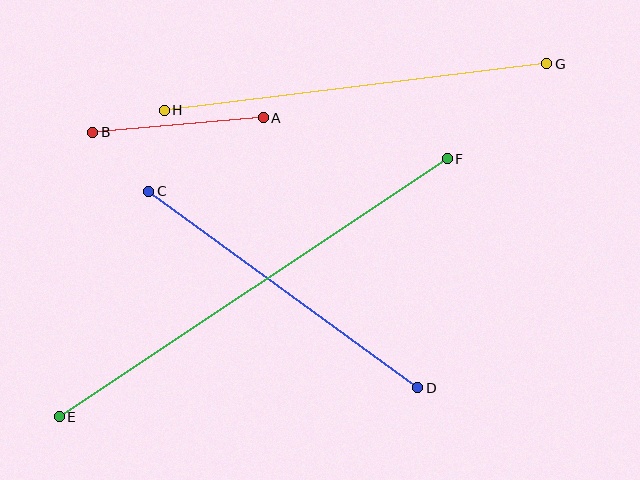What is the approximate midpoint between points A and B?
The midpoint is at approximately (178, 125) pixels.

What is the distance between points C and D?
The distance is approximately 333 pixels.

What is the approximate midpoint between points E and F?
The midpoint is at approximately (253, 288) pixels.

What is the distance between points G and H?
The distance is approximately 385 pixels.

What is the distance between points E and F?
The distance is approximately 466 pixels.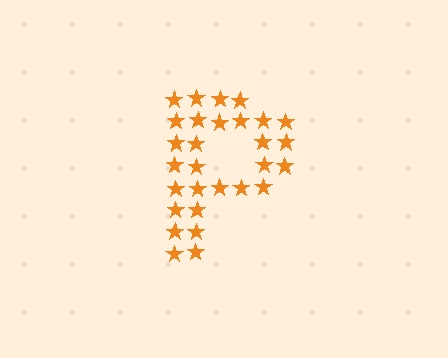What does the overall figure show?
The overall figure shows the letter P.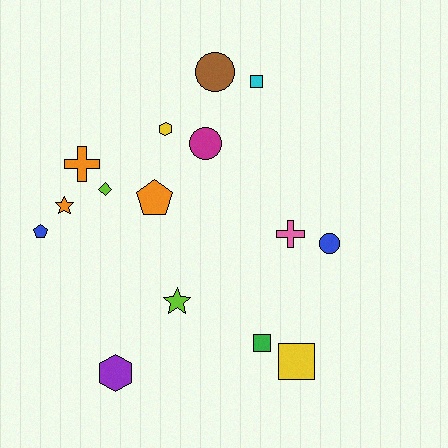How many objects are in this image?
There are 15 objects.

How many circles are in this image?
There are 3 circles.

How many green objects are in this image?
There is 1 green object.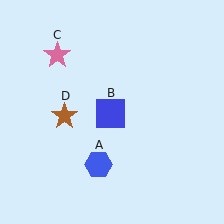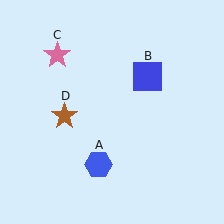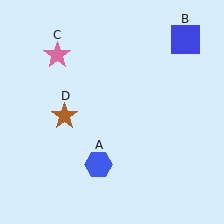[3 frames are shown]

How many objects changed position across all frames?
1 object changed position: blue square (object B).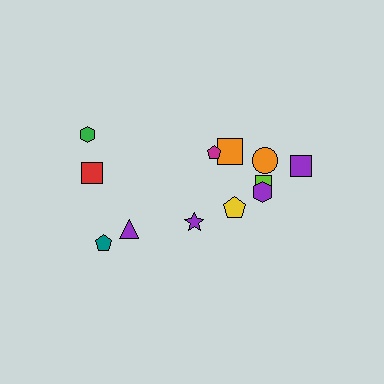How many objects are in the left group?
There are 4 objects.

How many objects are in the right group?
There are 8 objects.